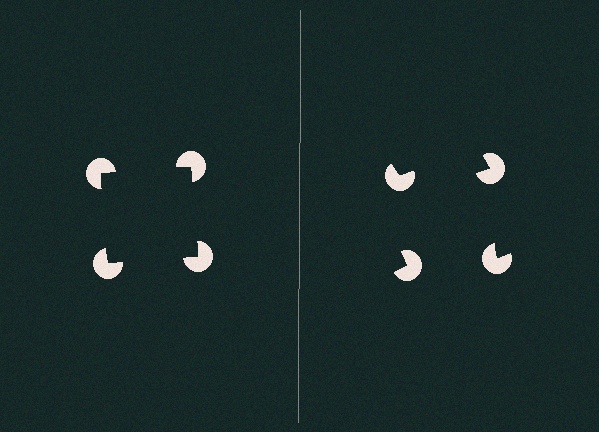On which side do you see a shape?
An illusory square appears on the left side. On the right side the wedge cuts are rotated, so no coherent shape forms.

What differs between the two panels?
The pac-man discs are positioned identically on both sides; only the wedge orientations differ. On the left they align to a square; on the right they are misaligned.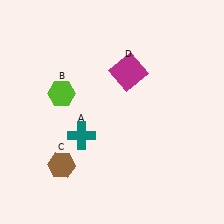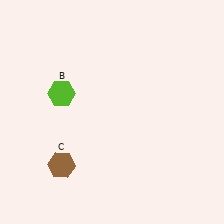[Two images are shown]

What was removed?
The magenta square (D), the teal cross (A) were removed in Image 2.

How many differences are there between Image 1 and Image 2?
There are 2 differences between the two images.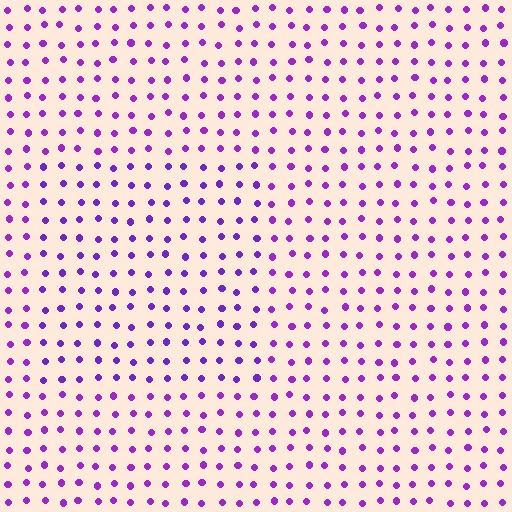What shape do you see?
I see a rectangle.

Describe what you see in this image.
The image is filled with small purple elements in a uniform arrangement. A rectangle-shaped region is visible where the elements are tinted to a slightly different hue, forming a subtle color boundary.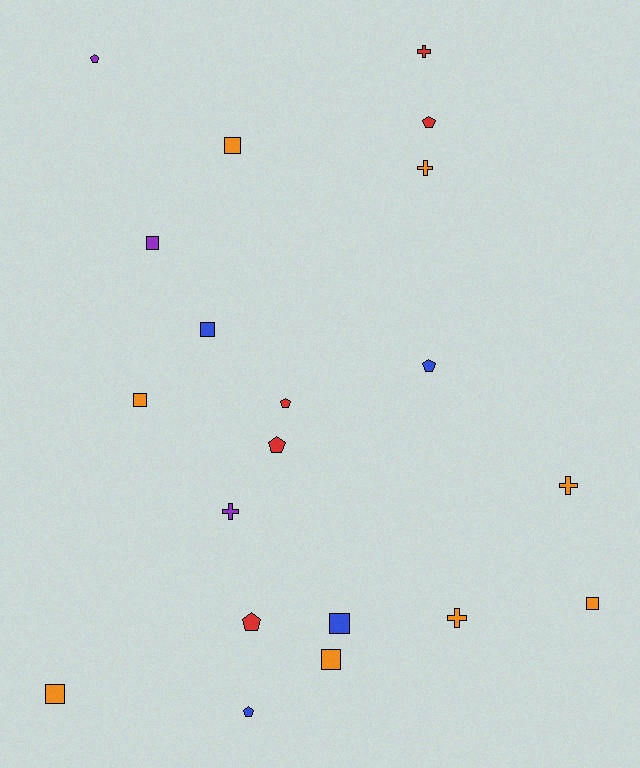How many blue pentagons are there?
There are 2 blue pentagons.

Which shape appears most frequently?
Square, with 8 objects.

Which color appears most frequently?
Orange, with 8 objects.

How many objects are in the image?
There are 20 objects.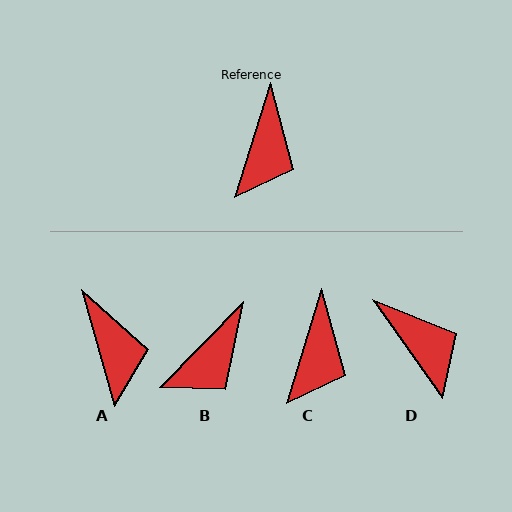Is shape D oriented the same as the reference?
No, it is off by about 53 degrees.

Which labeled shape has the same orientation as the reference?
C.